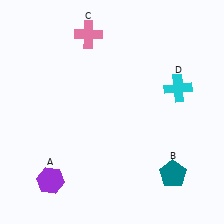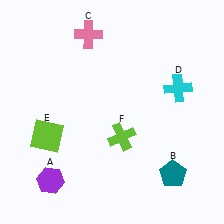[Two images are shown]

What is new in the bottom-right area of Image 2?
A lime cross (F) was added in the bottom-right area of Image 2.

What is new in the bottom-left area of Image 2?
A lime square (E) was added in the bottom-left area of Image 2.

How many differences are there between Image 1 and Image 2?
There are 2 differences between the two images.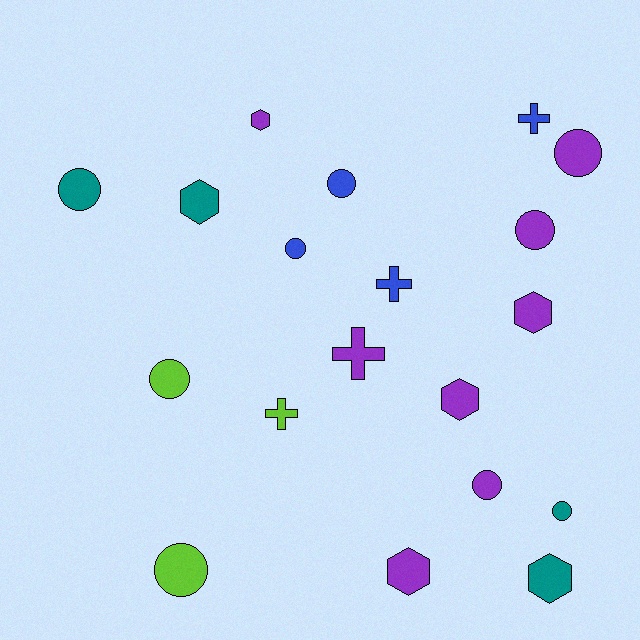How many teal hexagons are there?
There are 2 teal hexagons.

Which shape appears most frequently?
Circle, with 9 objects.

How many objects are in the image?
There are 19 objects.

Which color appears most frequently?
Purple, with 8 objects.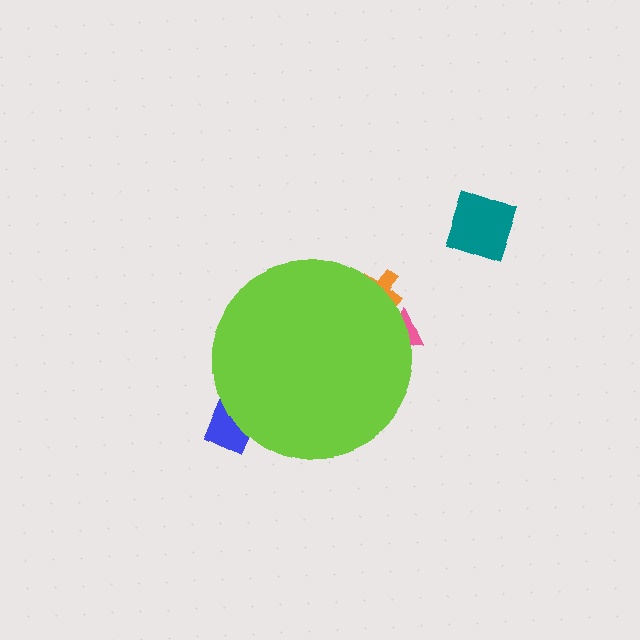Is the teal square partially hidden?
No, the teal square is fully visible.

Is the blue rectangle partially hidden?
Yes, the blue rectangle is partially hidden behind the lime circle.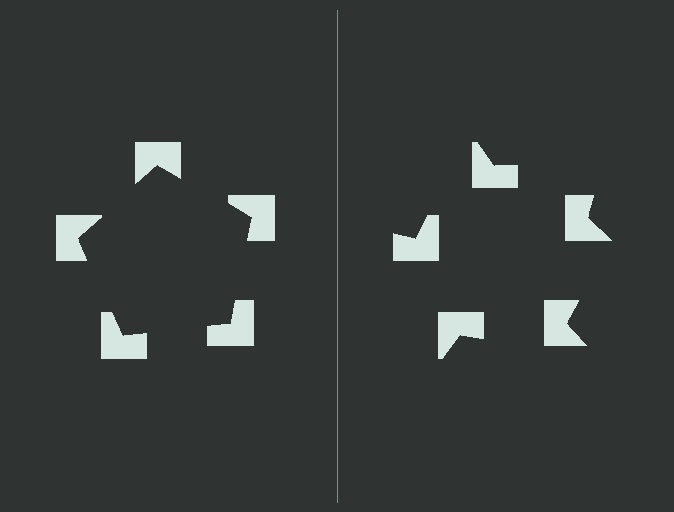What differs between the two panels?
The notched squares are positioned identically on both sides; only the wedge orientations differ. On the left they align to a pentagon; on the right they are misaligned.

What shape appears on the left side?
An illusory pentagon.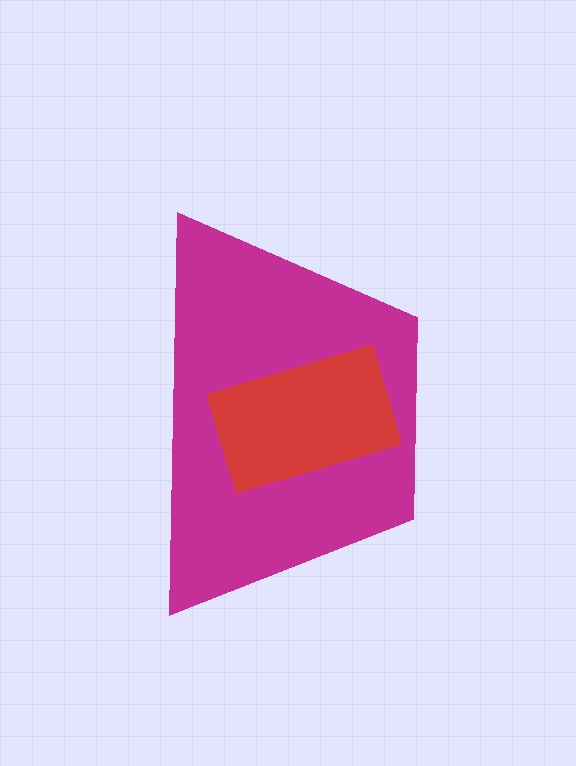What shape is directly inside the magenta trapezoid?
The red rectangle.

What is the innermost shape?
The red rectangle.